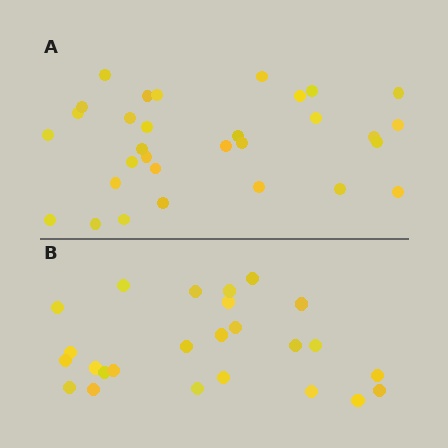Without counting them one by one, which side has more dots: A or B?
Region A (the top region) has more dots.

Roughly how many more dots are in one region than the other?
Region A has about 6 more dots than region B.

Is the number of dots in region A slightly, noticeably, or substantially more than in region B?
Region A has only slightly more — the two regions are fairly close. The ratio is roughly 1.2 to 1.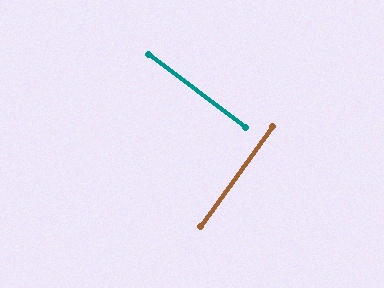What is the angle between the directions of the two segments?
Approximately 89 degrees.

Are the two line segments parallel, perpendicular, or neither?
Perpendicular — they meet at approximately 89°.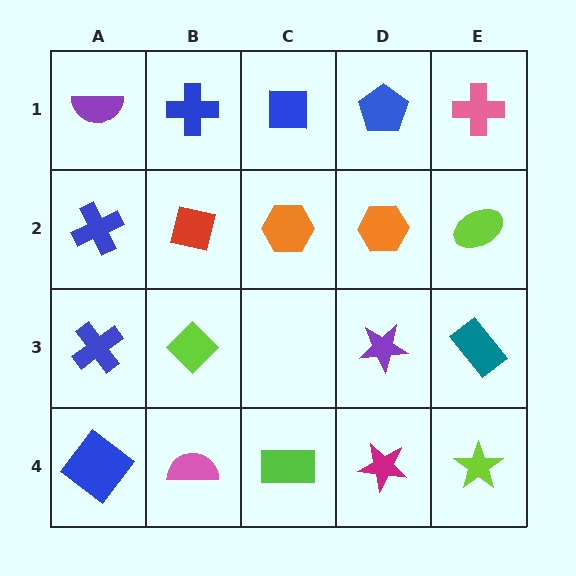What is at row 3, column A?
A blue cross.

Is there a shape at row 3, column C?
No, that cell is empty.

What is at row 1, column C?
A blue square.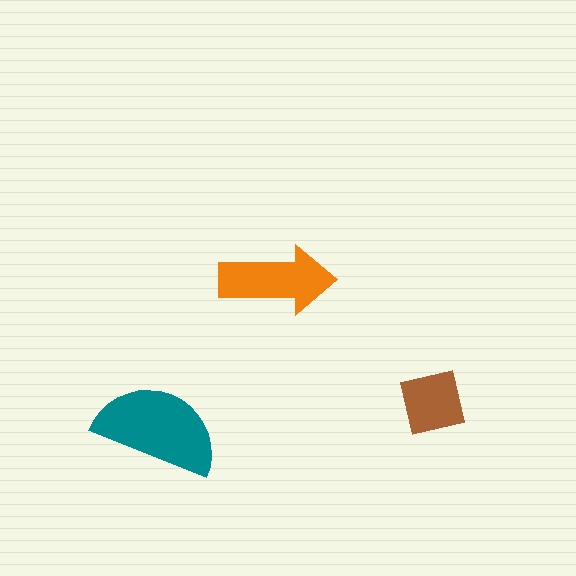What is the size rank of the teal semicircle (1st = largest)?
1st.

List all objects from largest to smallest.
The teal semicircle, the orange arrow, the brown square.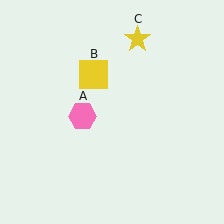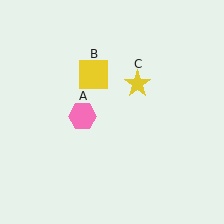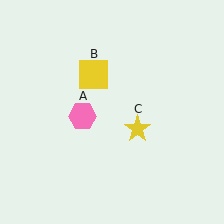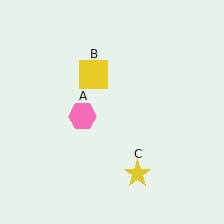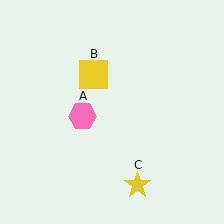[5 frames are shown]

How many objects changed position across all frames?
1 object changed position: yellow star (object C).